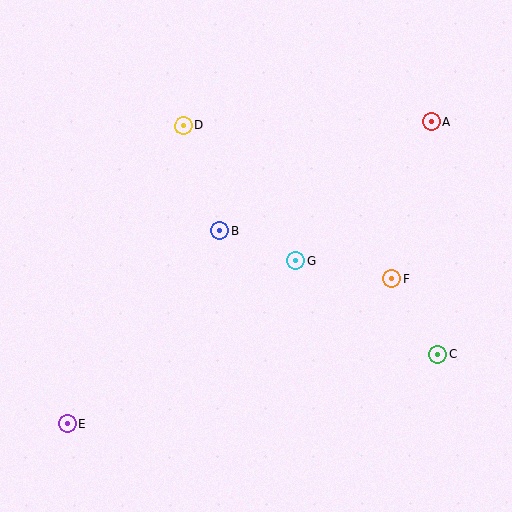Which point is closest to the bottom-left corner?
Point E is closest to the bottom-left corner.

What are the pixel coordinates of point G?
Point G is at (296, 261).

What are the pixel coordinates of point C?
Point C is at (437, 354).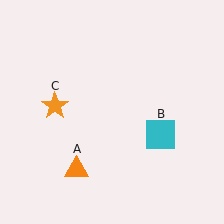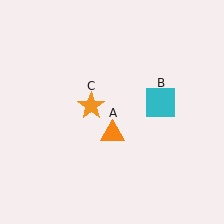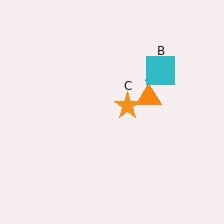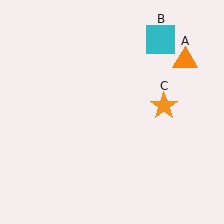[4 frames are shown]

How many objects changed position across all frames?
3 objects changed position: orange triangle (object A), cyan square (object B), orange star (object C).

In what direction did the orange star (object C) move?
The orange star (object C) moved right.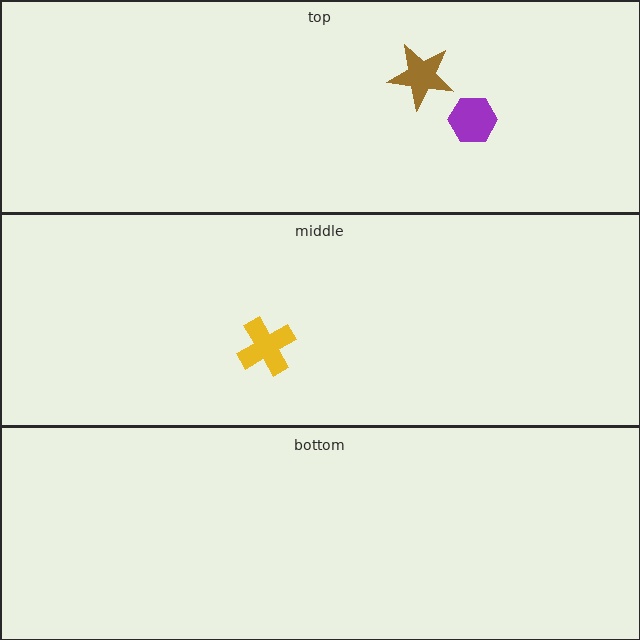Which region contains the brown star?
The top region.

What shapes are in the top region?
The purple hexagon, the brown star.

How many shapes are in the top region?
2.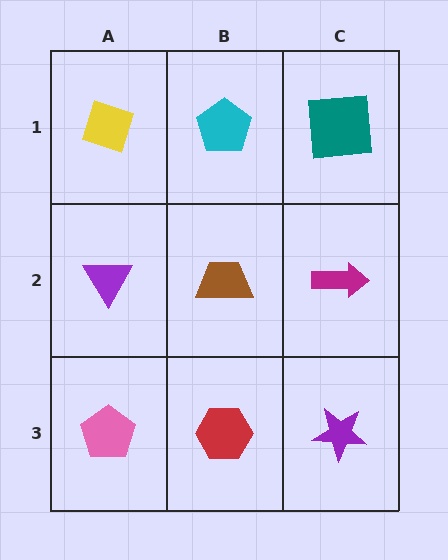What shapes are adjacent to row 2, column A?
A yellow diamond (row 1, column A), a pink pentagon (row 3, column A), a brown trapezoid (row 2, column B).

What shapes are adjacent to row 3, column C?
A magenta arrow (row 2, column C), a red hexagon (row 3, column B).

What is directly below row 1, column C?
A magenta arrow.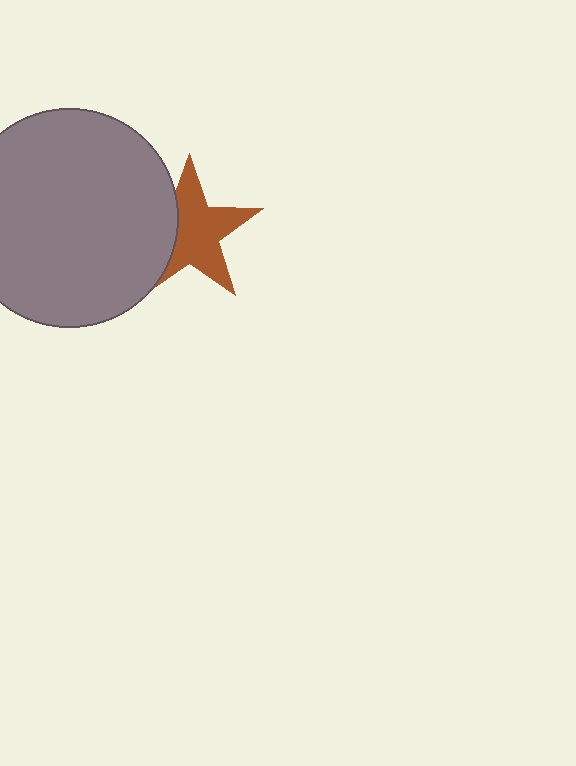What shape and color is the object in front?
The object in front is a gray circle.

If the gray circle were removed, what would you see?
You would see the complete brown star.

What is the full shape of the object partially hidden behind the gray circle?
The partially hidden object is a brown star.